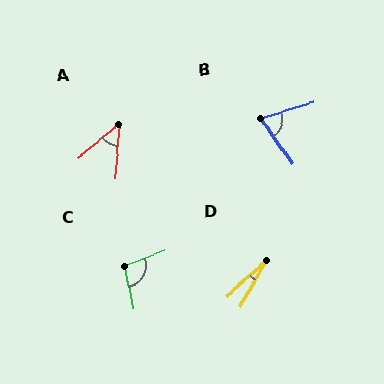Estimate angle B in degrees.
Approximately 72 degrees.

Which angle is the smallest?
D, at approximately 18 degrees.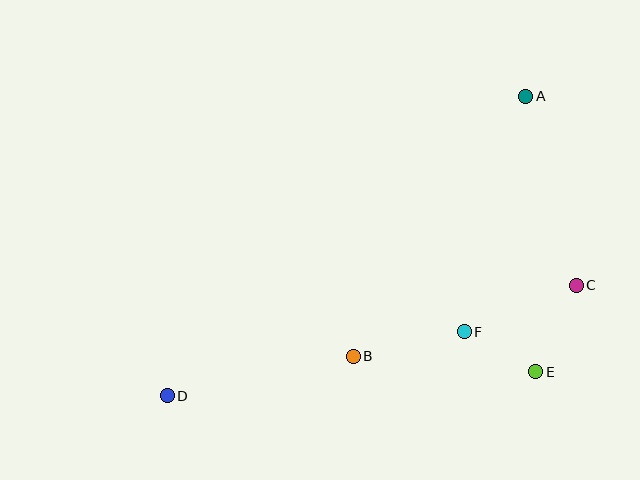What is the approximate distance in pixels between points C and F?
The distance between C and F is approximately 121 pixels.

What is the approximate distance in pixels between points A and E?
The distance between A and E is approximately 276 pixels.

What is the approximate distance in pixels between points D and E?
The distance between D and E is approximately 369 pixels.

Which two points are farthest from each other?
Points A and D are farthest from each other.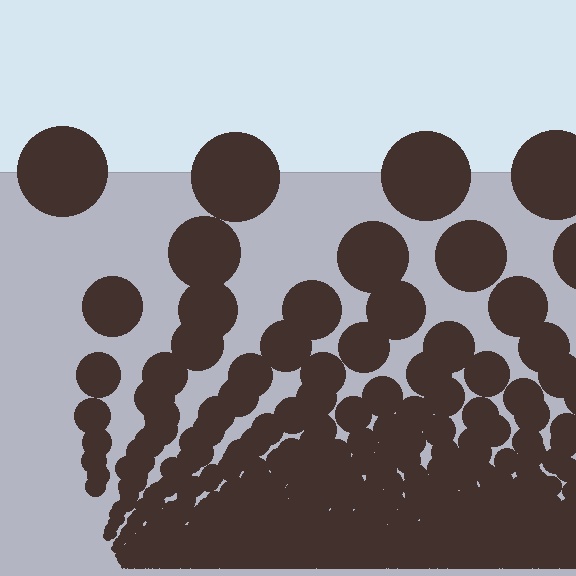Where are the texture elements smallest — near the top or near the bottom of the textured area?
Near the bottom.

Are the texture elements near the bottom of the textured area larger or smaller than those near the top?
Smaller. The gradient is inverted — elements near the bottom are smaller and denser.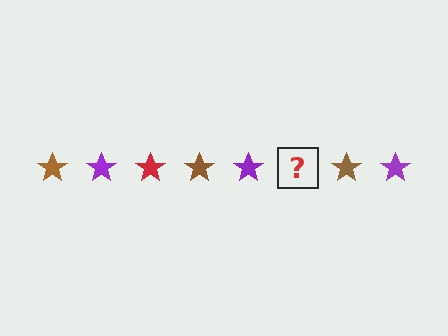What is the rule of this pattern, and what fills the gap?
The rule is that the pattern cycles through brown, purple, red stars. The gap should be filled with a red star.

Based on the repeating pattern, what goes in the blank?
The blank should be a red star.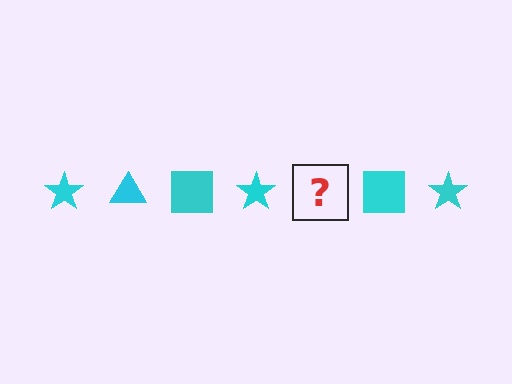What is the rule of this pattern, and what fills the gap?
The rule is that the pattern cycles through star, triangle, square shapes in cyan. The gap should be filled with a cyan triangle.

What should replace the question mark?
The question mark should be replaced with a cyan triangle.